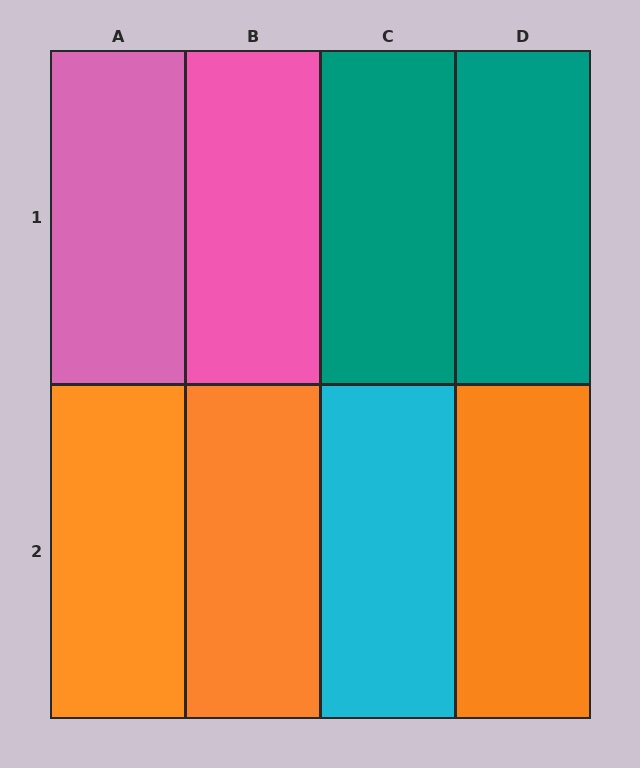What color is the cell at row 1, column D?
Teal.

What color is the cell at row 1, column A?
Pink.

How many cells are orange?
3 cells are orange.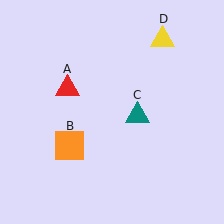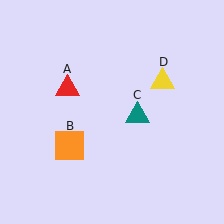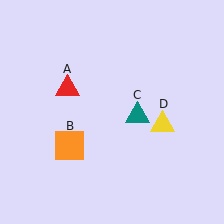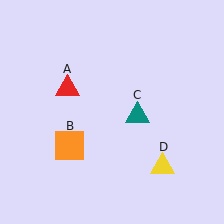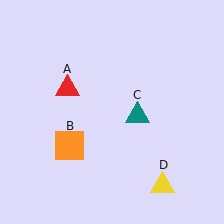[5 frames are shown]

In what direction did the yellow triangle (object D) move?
The yellow triangle (object D) moved down.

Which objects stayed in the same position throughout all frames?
Red triangle (object A) and orange square (object B) and teal triangle (object C) remained stationary.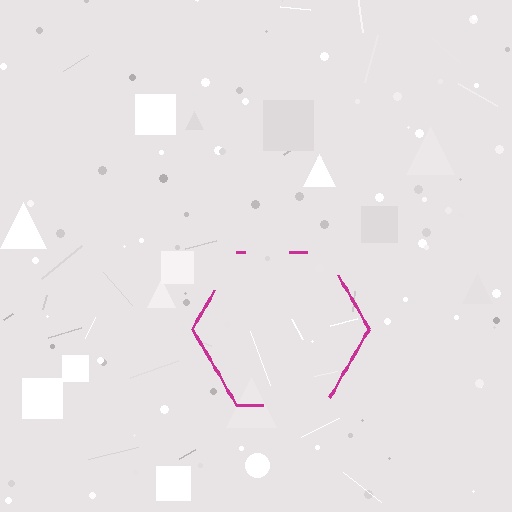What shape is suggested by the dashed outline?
The dashed outline suggests a hexagon.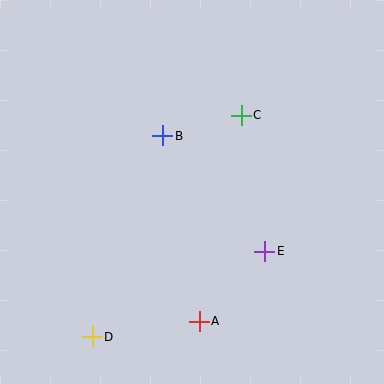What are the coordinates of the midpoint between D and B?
The midpoint between D and B is at (128, 236).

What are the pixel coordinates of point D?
Point D is at (92, 337).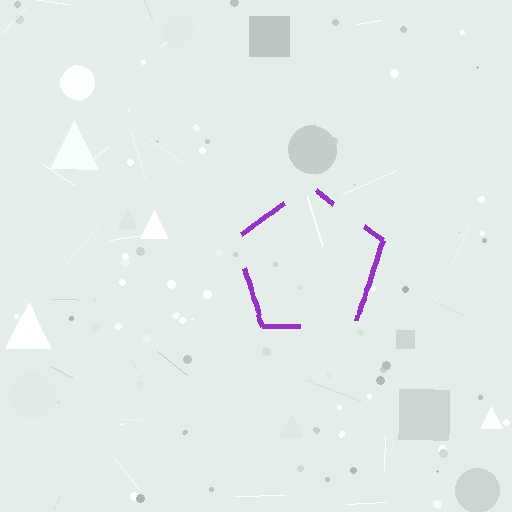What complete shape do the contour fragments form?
The contour fragments form a pentagon.